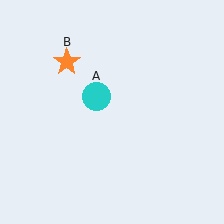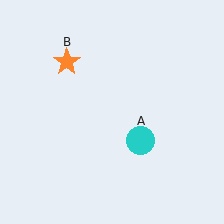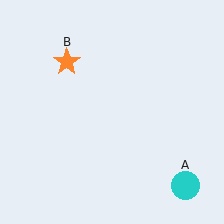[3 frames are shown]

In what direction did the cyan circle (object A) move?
The cyan circle (object A) moved down and to the right.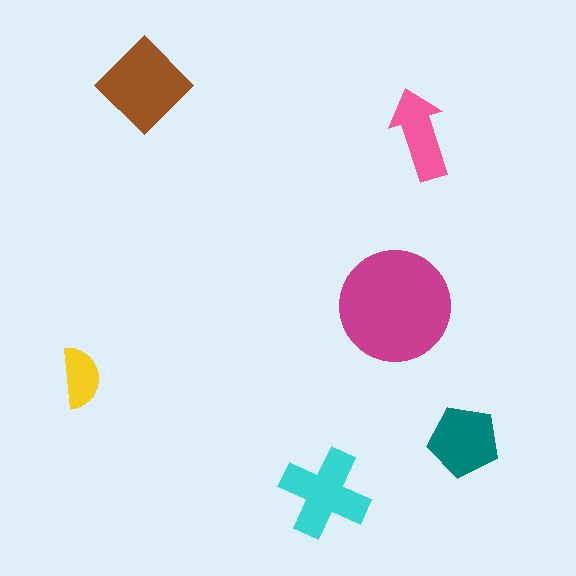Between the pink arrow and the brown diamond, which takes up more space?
The brown diamond.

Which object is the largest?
The magenta circle.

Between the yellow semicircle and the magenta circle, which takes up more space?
The magenta circle.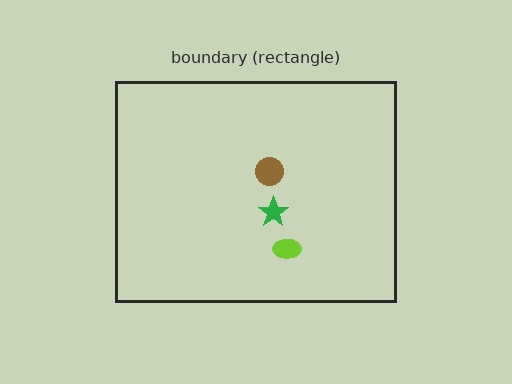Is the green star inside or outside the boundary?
Inside.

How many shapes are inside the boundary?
3 inside, 0 outside.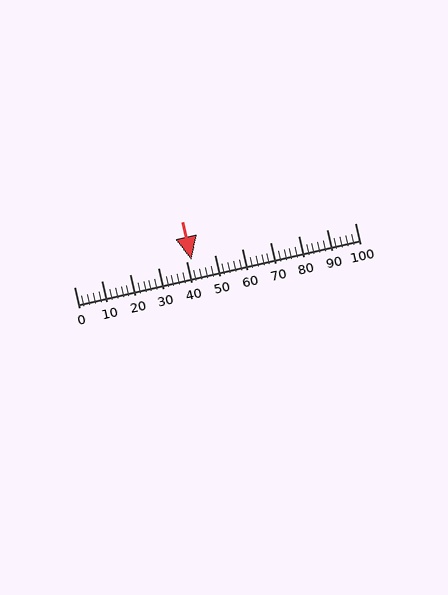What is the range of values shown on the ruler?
The ruler shows values from 0 to 100.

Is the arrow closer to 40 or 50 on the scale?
The arrow is closer to 40.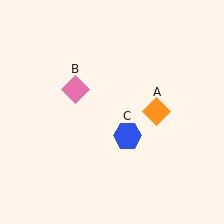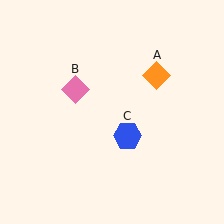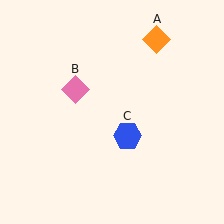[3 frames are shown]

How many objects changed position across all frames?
1 object changed position: orange diamond (object A).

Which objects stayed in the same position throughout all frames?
Pink diamond (object B) and blue hexagon (object C) remained stationary.